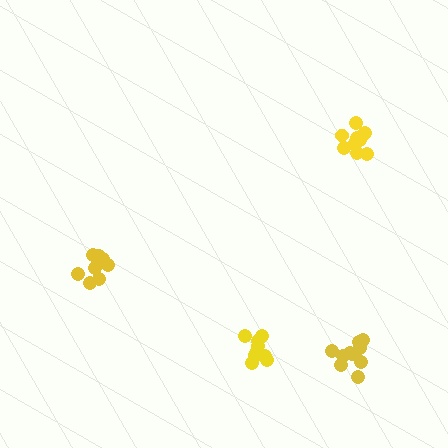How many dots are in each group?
Group 1: 11 dots, Group 2: 10 dots, Group 3: 10 dots, Group 4: 10 dots (41 total).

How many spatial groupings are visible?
There are 4 spatial groupings.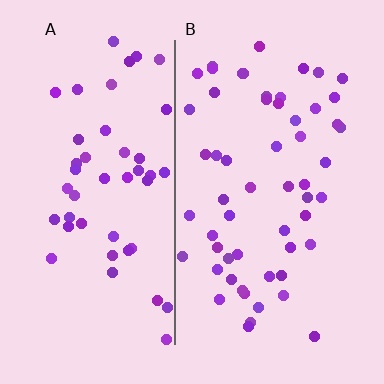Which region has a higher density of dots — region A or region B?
B (the right).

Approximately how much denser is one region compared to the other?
Approximately 1.2× — region B over region A.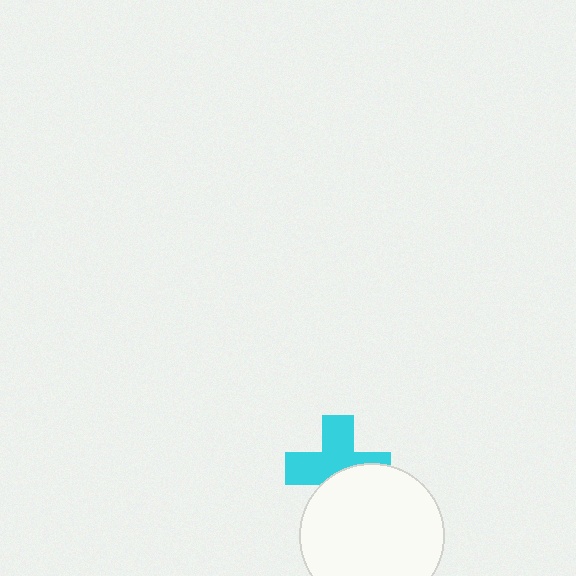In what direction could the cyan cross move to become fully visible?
The cyan cross could move up. That would shift it out from behind the white circle entirely.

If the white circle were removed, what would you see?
You would see the complete cyan cross.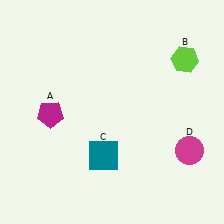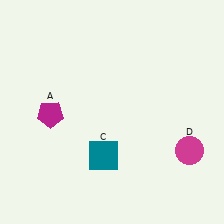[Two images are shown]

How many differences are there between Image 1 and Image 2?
There is 1 difference between the two images.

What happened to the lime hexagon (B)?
The lime hexagon (B) was removed in Image 2. It was in the top-right area of Image 1.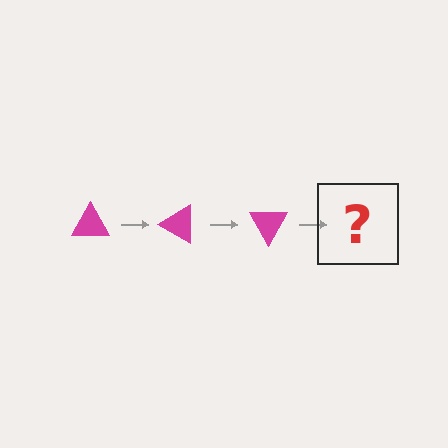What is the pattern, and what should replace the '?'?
The pattern is that the triangle rotates 30 degrees each step. The '?' should be a magenta triangle rotated 90 degrees.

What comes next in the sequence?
The next element should be a magenta triangle rotated 90 degrees.